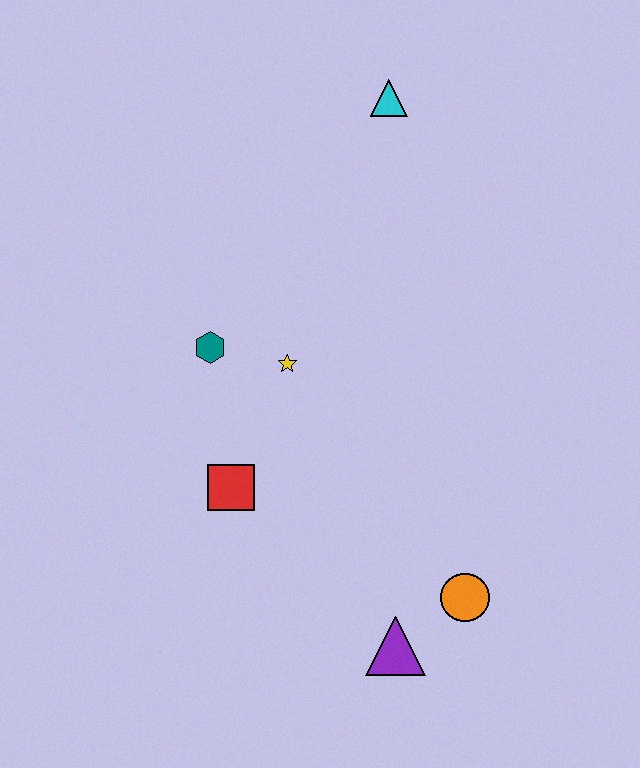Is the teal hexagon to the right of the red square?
No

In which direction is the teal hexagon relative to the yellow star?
The teal hexagon is to the left of the yellow star.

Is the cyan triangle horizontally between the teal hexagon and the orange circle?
Yes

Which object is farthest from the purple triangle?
The cyan triangle is farthest from the purple triangle.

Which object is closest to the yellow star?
The teal hexagon is closest to the yellow star.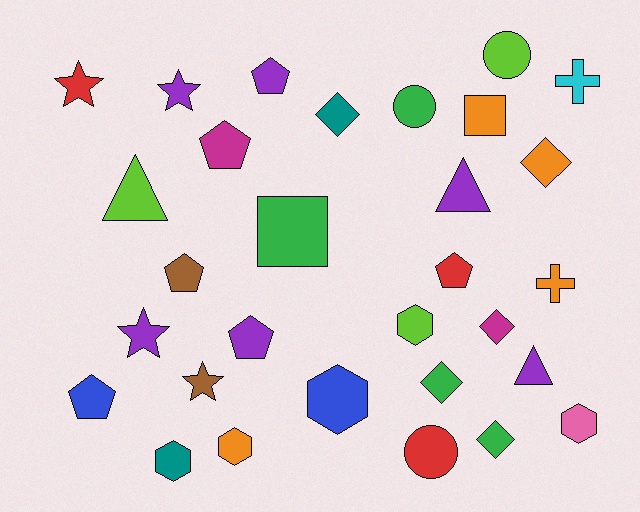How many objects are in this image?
There are 30 objects.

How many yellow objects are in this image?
There are no yellow objects.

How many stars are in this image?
There are 4 stars.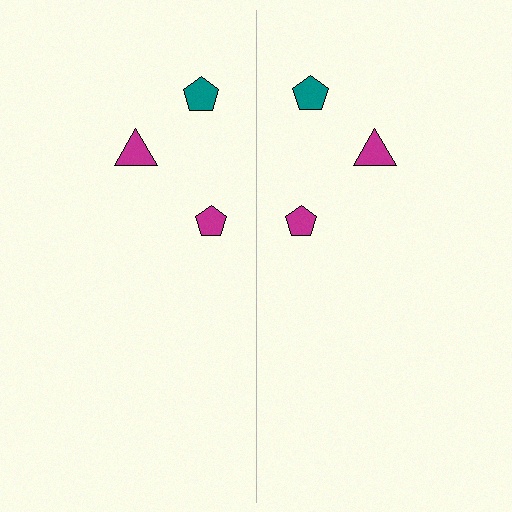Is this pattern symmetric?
Yes, this pattern has bilateral (reflection) symmetry.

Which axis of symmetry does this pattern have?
The pattern has a vertical axis of symmetry running through the center of the image.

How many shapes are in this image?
There are 6 shapes in this image.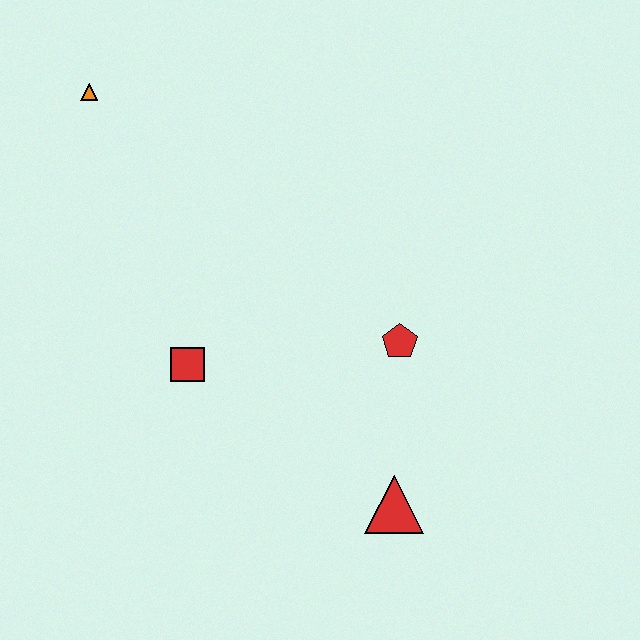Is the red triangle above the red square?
No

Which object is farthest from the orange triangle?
The red triangle is farthest from the orange triangle.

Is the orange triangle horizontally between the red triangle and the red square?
No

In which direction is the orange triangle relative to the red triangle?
The orange triangle is above the red triangle.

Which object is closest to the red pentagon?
The red triangle is closest to the red pentagon.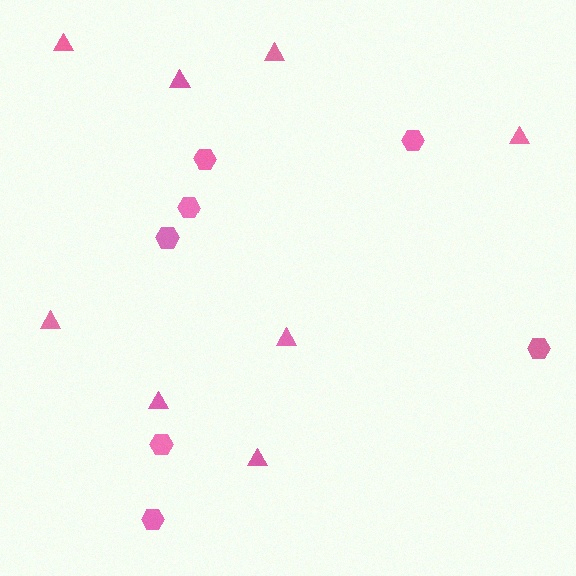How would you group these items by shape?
There are 2 groups: one group of hexagons (7) and one group of triangles (8).